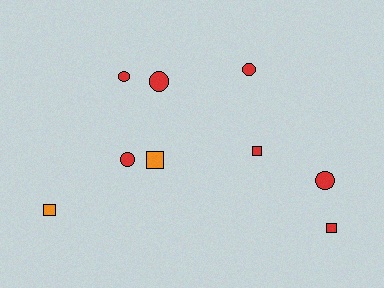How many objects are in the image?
There are 9 objects.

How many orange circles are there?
There are no orange circles.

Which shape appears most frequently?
Circle, with 5 objects.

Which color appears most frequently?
Red, with 7 objects.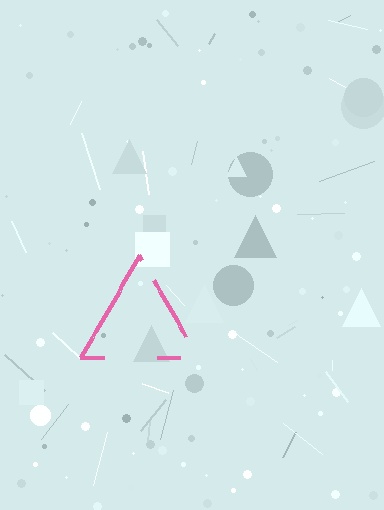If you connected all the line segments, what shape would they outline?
They would outline a triangle.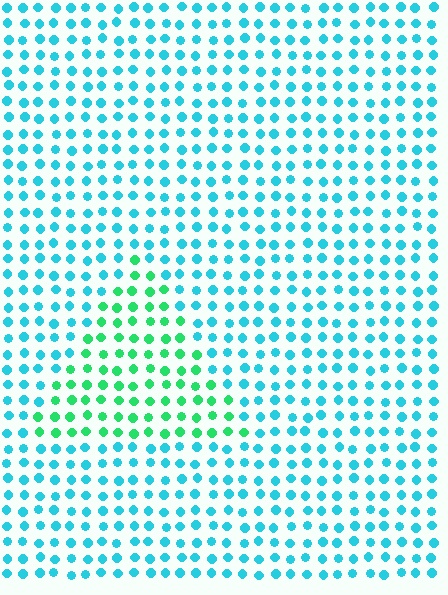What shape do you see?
I see a triangle.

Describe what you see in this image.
The image is filled with small cyan elements in a uniform arrangement. A triangle-shaped region is visible where the elements are tinted to a slightly different hue, forming a subtle color boundary.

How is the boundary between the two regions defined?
The boundary is defined purely by a slight shift in hue (about 44 degrees). Spacing, size, and orientation are identical on both sides.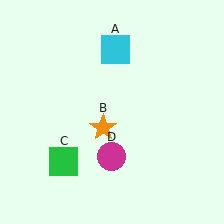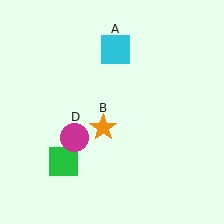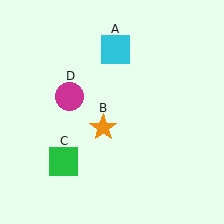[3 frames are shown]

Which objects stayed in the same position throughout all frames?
Cyan square (object A) and orange star (object B) and green square (object C) remained stationary.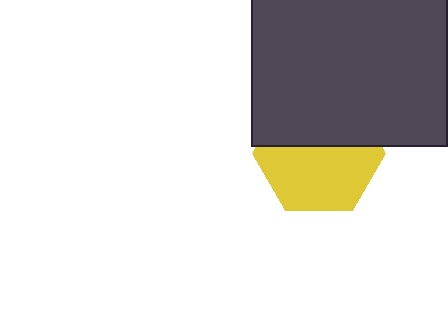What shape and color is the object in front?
The object in front is a dark gray square.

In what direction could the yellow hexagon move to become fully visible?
The yellow hexagon could move down. That would shift it out from behind the dark gray square entirely.